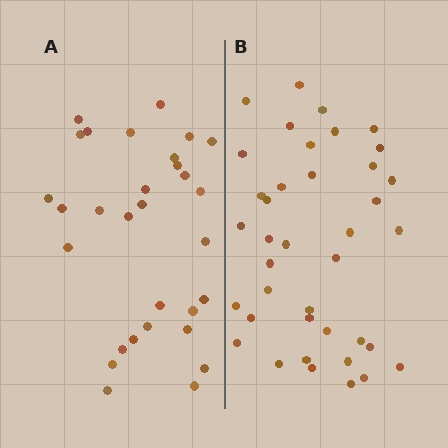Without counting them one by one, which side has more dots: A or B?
Region B (the right region) has more dots.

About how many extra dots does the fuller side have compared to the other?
Region B has roughly 8 or so more dots than region A.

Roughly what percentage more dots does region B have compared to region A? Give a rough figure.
About 30% more.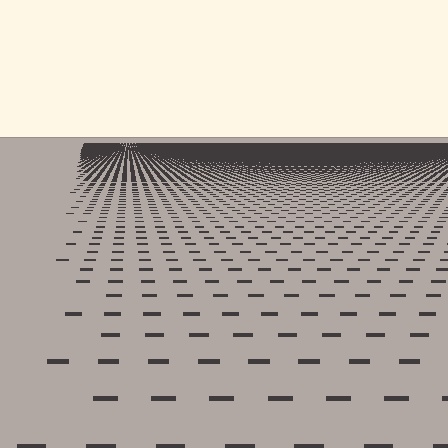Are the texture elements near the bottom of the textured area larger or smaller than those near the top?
Larger. Near the bottom, elements are closer to the viewer and appear at a bigger on-screen size.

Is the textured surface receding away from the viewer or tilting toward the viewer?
The surface is receding away from the viewer. Texture elements get smaller and denser toward the top.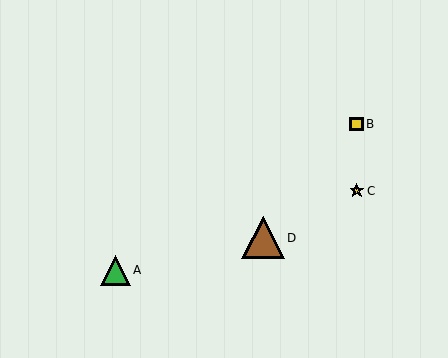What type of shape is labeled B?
Shape B is a yellow square.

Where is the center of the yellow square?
The center of the yellow square is at (356, 124).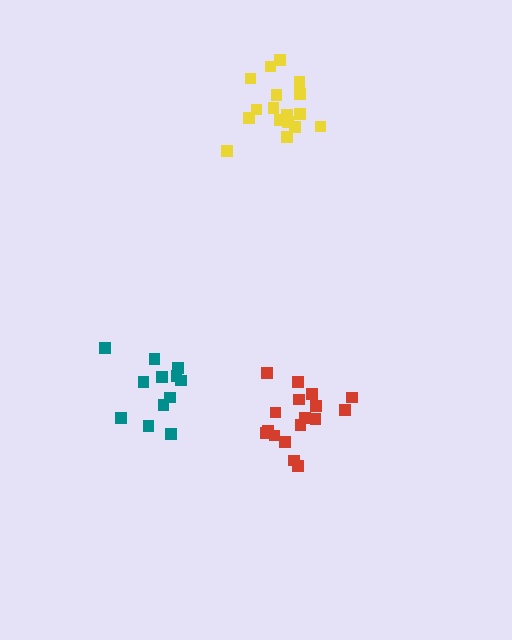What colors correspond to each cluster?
The clusters are colored: red, teal, yellow.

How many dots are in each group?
Group 1: 17 dots, Group 2: 12 dots, Group 3: 17 dots (46 total).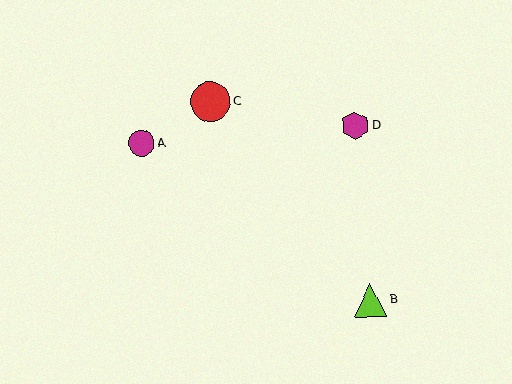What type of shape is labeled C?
Shape C is a red circle.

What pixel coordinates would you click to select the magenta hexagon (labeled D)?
Click at (355, 126) to select the magenta hexagon D.